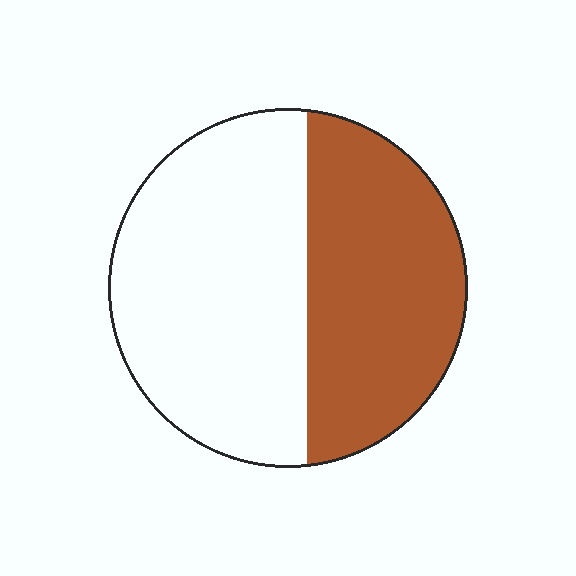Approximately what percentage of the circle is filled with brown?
Approximately 45%.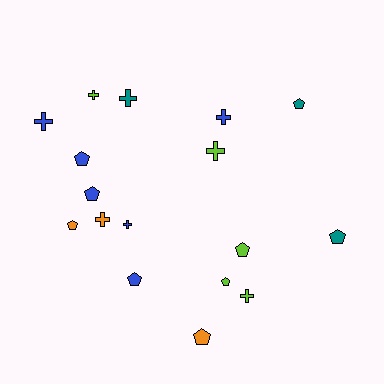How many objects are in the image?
There are 17 objects.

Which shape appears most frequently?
Pentagon, with 9 objects.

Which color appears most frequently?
Blue, with 6 objects.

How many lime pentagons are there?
There are 2 lime pentagons.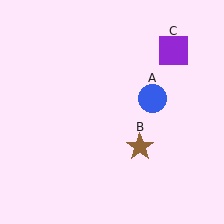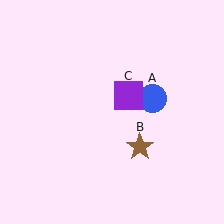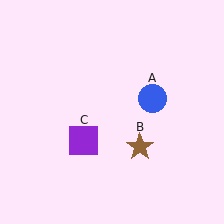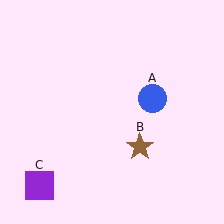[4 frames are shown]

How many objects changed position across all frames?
1 object changed position: purple square (object C).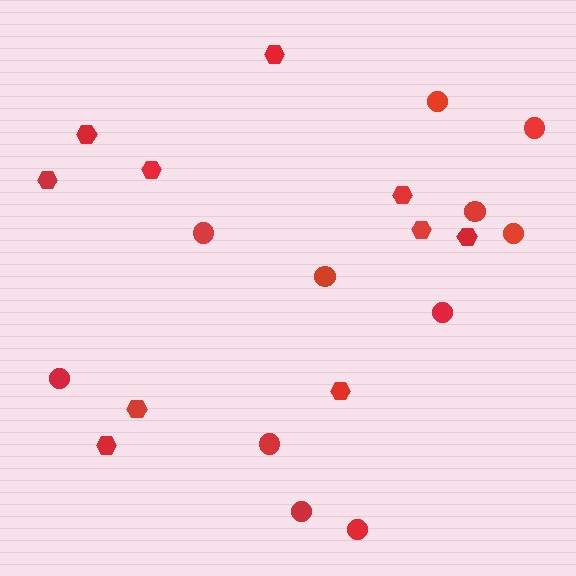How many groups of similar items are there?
There are 2 groups: one group of hexagons (10) and one group of circles (11).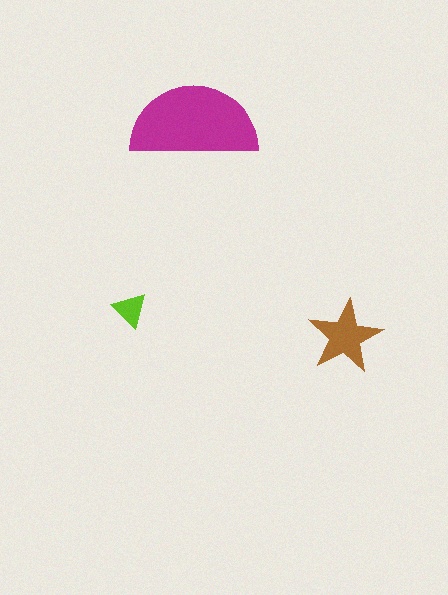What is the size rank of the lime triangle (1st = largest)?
3rd.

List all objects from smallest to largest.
The lime triangle, the brown star, the magenta semicircle.